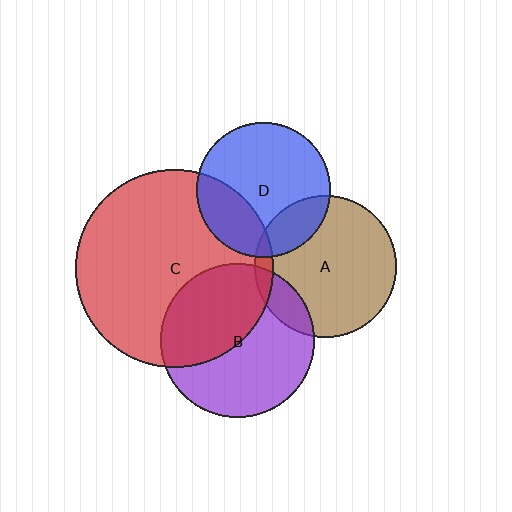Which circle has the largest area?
Circle C (red).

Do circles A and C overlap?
Yes.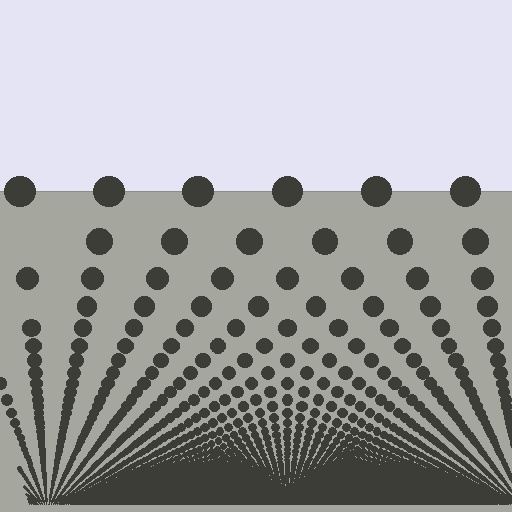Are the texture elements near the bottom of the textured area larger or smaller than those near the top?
Smaller. The gradient is inverted — elements near the bottom are smaller and denser.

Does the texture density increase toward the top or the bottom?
Density increases toward the bottom.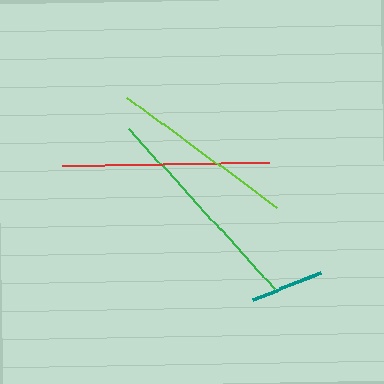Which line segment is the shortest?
The teal line is the shortest at approximately 74 pixels.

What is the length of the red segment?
The red segment is approximately 207 pixels long.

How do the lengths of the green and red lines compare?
The green and red lines are approximately the same length.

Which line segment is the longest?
The green line is the longest at approximately 216 pixels.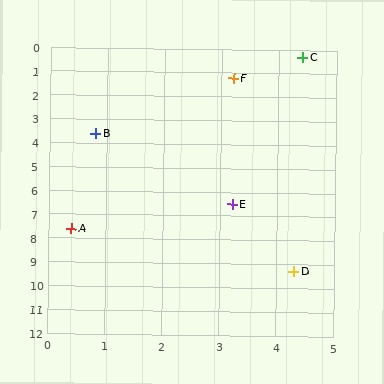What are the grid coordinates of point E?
Point E is at approximately (3.2, 6.5).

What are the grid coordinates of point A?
Point A is at approximately (0.4, 7.6).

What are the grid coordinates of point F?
Point F is at approximately (3.2, 1.2).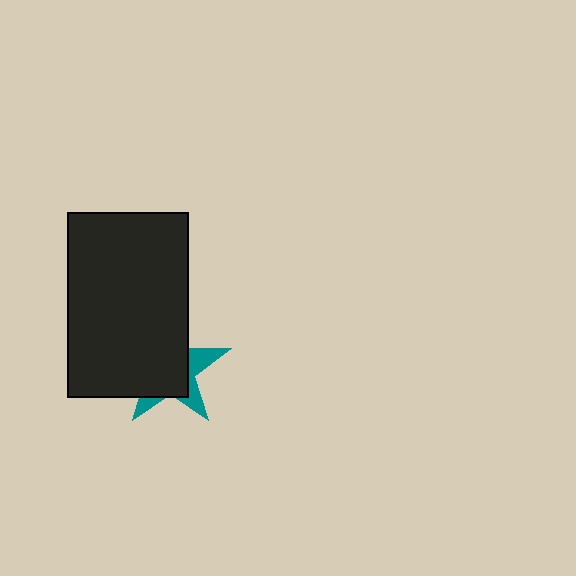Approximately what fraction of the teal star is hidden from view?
Roughly 69% of the teal star is hidden behind the black rectangle.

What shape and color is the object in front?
The object in front is a black rectangle.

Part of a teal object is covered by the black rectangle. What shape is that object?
It is a star.